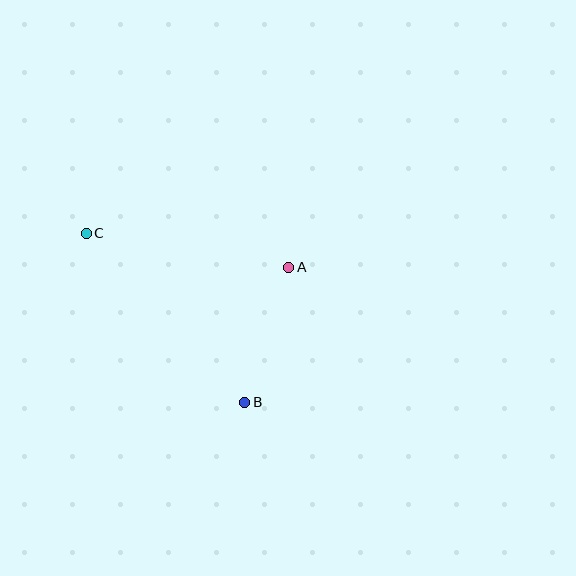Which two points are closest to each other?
Points A and B are closest to each other.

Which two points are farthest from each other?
Points B and C are farthest from each other.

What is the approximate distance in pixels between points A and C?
The distance between A and C is approximately 205 pixels.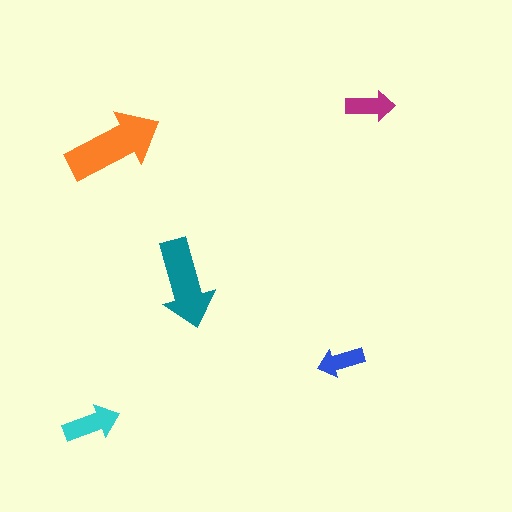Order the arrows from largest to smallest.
the orange one, the teal one, the cyan one, the magenta one, the blue one.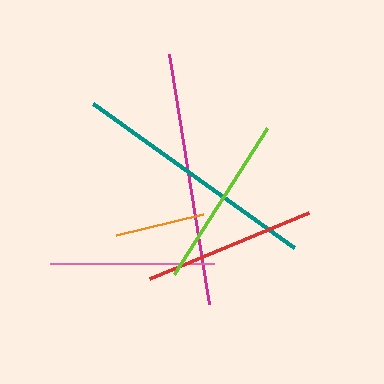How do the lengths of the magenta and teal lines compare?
The magenta and teal lines are approximately the same length.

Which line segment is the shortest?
The orange line is the shortest at approximately 90 pixels.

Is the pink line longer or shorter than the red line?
The red line is longer than the pink line.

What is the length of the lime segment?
The lime segment is approximately 173 pixels long.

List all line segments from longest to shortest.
From longest to shortest: magenta, teal, lime, red, pink, orange.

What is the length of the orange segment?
The orange segment is approximately 90 pixels long.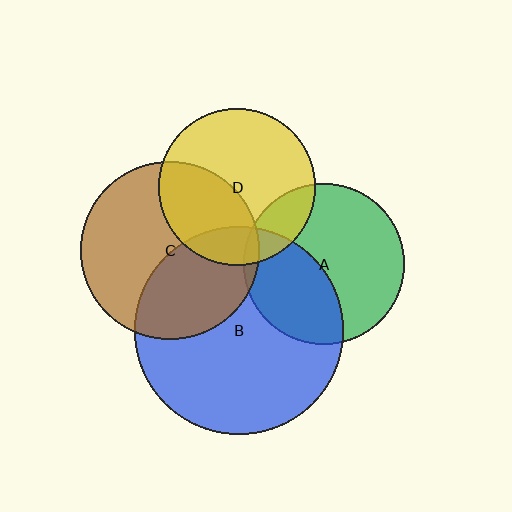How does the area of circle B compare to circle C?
Approximately 1.4 times.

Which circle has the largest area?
Circle B (blue).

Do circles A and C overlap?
Yes.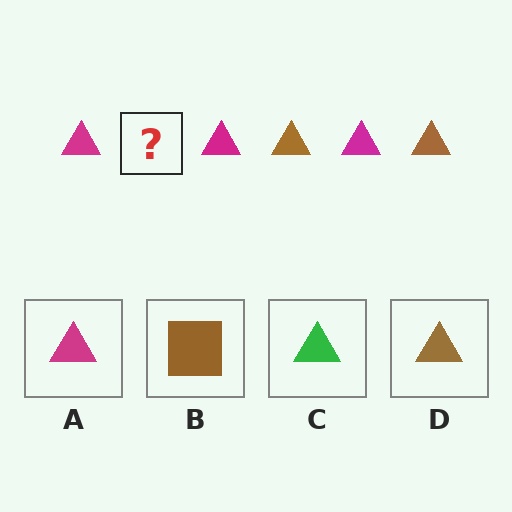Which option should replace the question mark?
Option D.